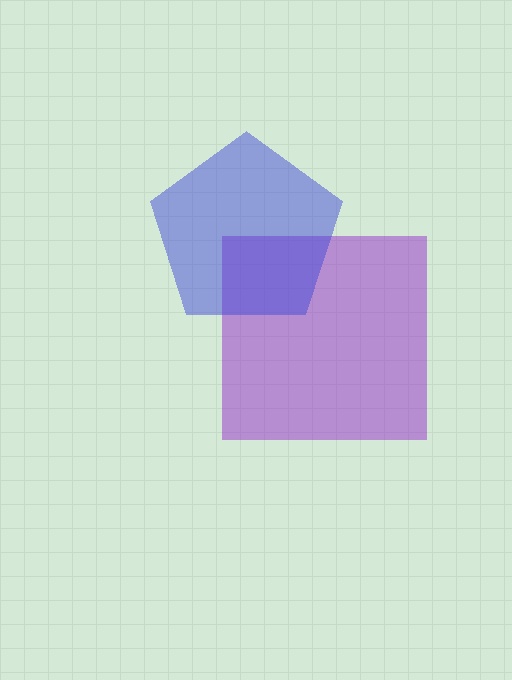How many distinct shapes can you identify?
There are 2 distinct shapes: a purple square, a blue pentagon.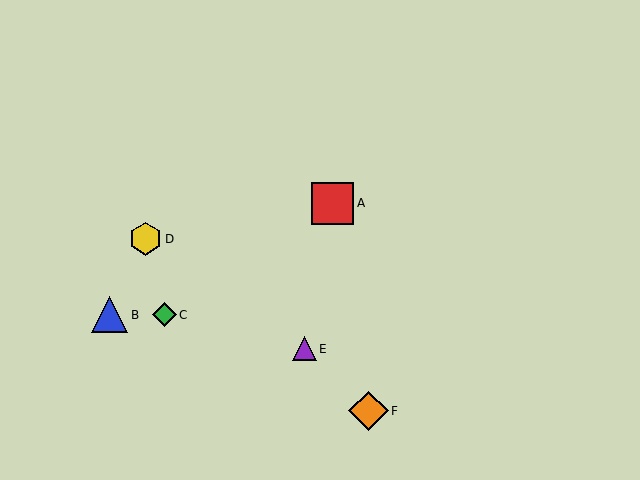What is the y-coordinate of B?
Object B is at y≈315.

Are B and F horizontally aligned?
No, B is at y≈315 and F is at y≈411.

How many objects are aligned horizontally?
2 objects (B, C) are aligned horizontally.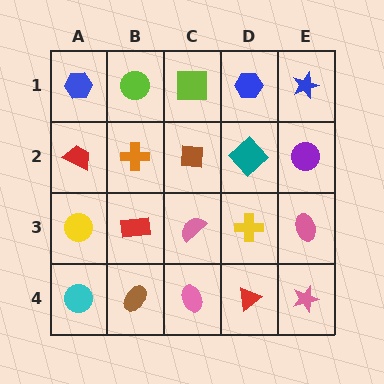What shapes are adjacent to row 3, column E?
A purple circle (row 2, column E), a pink star (row 4, column E), a yellow cross (row 3, column D).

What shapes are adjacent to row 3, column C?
A brown square (row 2, column C), a pink ellipse (row 4, column C), a red rectangle (row 3, column B), a yellow cross (row 3, column D).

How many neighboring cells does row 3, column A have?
3.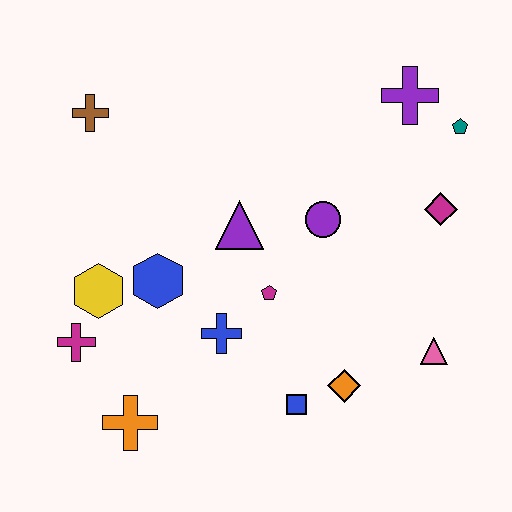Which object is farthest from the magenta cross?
The teal pentagon is farthest from the magenta cross.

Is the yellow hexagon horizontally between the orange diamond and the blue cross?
No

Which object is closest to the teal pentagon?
The purple cross is closest to the teal pentagon.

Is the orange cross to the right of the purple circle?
No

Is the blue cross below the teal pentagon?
Yes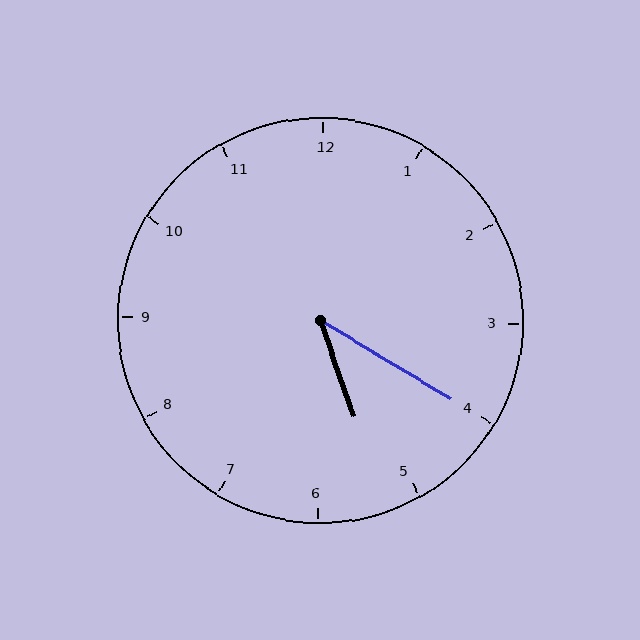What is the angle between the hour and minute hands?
Approximately 40 degrees.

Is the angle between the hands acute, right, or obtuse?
It is acute.